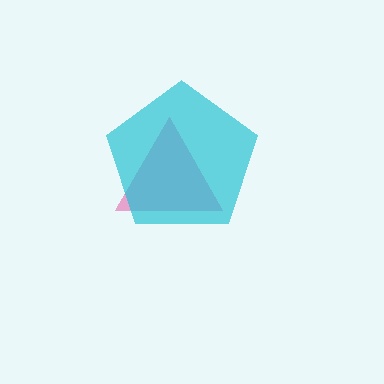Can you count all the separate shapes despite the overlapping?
Yes, there are 2 separate shapes.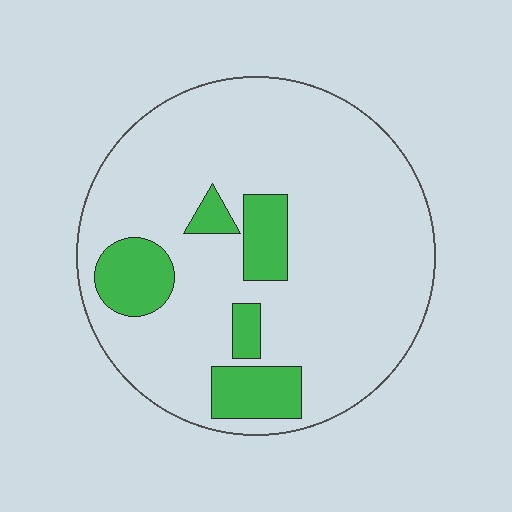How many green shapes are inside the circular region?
5.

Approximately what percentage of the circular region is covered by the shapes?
Approximately 15%.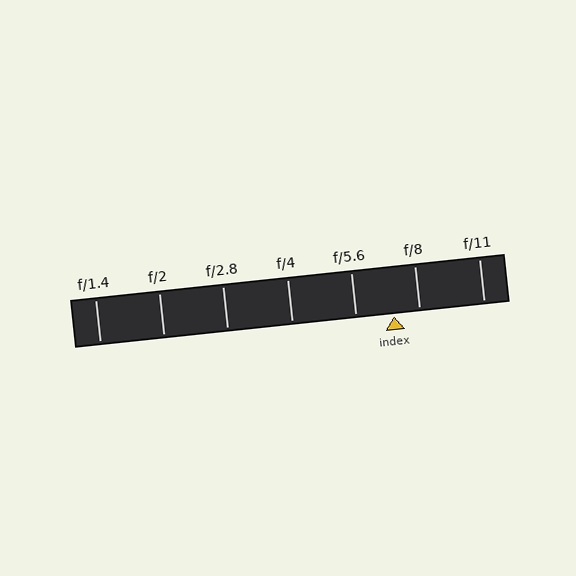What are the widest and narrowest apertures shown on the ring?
The widest aperture shown is f/1.4 and the narrowest is f/11.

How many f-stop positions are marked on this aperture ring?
There are 7 f-stop positions marked.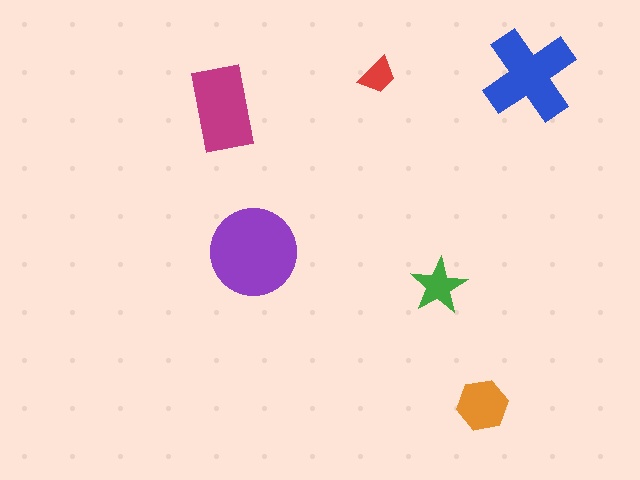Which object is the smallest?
The red trapezoid.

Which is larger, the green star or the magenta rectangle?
The magenta rectangle.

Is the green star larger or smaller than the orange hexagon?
Smaller.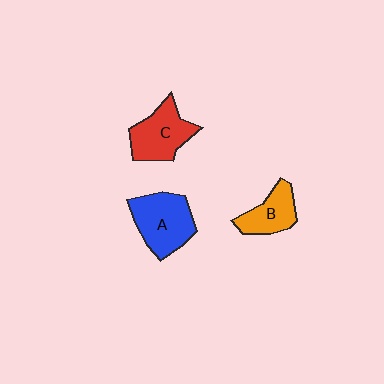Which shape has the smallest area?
Shape B (orange).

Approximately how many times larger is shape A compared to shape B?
Approximately 1.5 times.